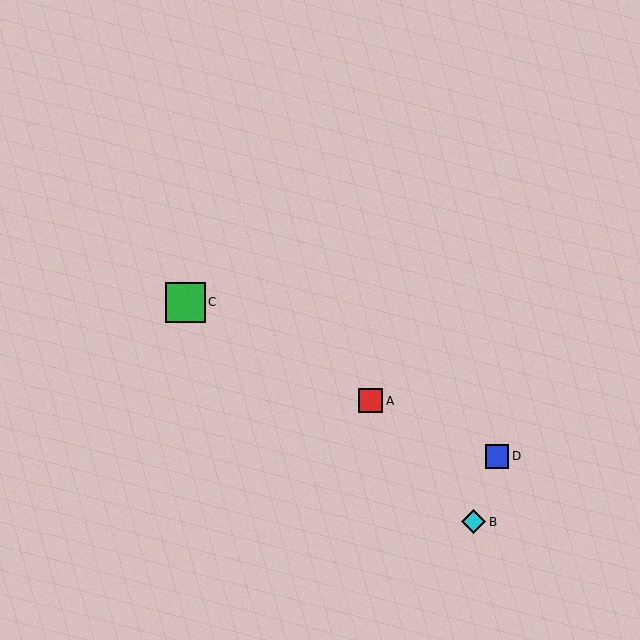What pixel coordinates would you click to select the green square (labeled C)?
Click at (185, 302) to select the green square C.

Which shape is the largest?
The green square (labeled C) is the largest.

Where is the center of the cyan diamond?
The center of the cyan diamond is at (474, 521).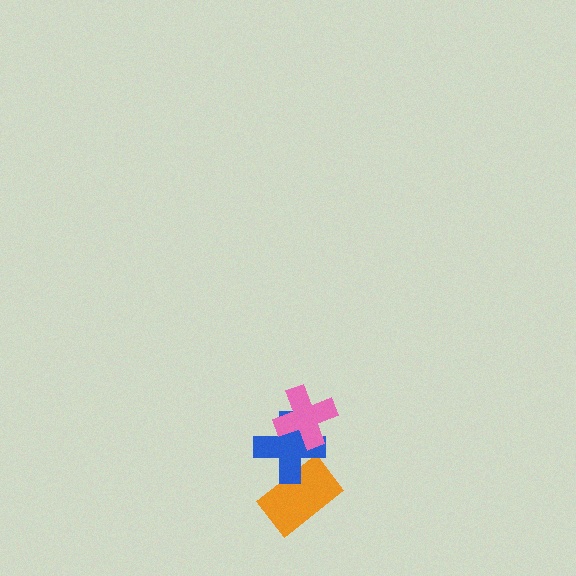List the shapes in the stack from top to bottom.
From top to bottom: the pink cross, the blue cross, the orange rectangle.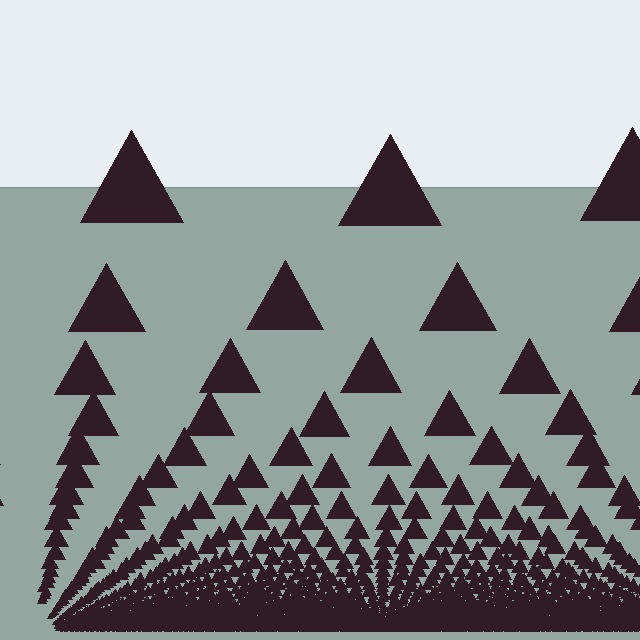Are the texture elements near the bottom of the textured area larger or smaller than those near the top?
Smaller. The gradient is inverted — elements near the bottom are smaller and denser.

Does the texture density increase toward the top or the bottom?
Density increases toward the bottom.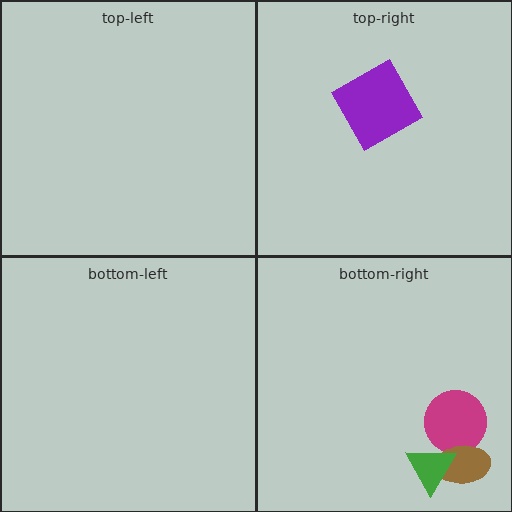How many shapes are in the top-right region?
1.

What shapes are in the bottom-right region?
The magenta circle, the brown ellipse, the green triangle.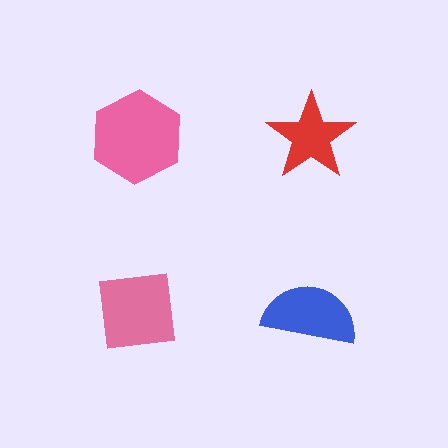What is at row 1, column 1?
A pink hexagon.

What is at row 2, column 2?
A blue semicircle.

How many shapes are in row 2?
2 shapes.